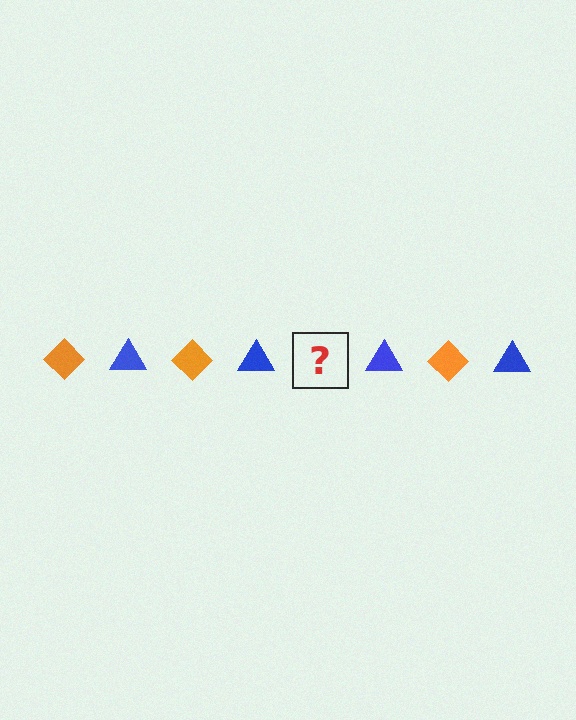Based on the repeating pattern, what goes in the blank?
The blank should be an orange diamond.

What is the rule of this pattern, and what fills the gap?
The rule is that the pattern alternates between orange diamond and blue triangle. The gap should be filled with an orange diamond.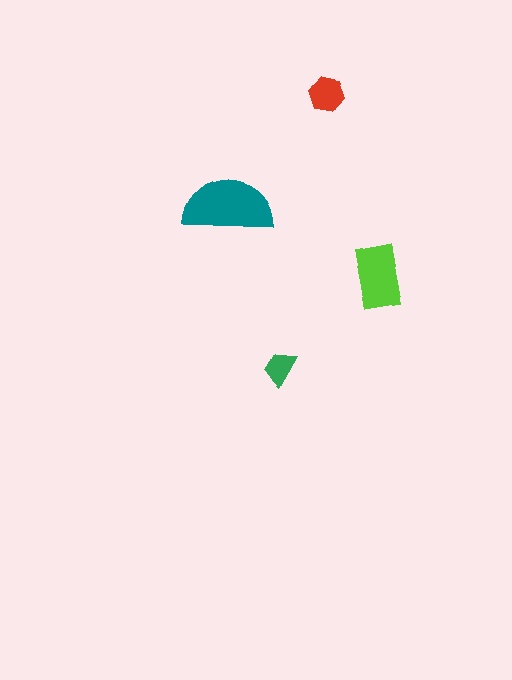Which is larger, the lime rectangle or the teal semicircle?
The teal semicircle.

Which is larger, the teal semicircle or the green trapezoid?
The teal semicircle.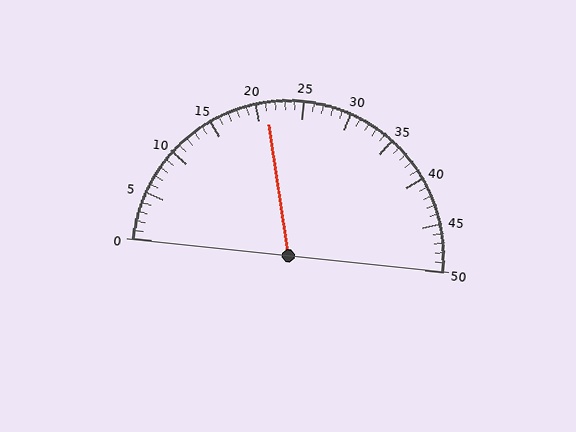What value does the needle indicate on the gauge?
The needle indicates approximately 21.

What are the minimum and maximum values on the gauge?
The gauge ranges from 0 to 50.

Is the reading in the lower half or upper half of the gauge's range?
The reading is in the lower half of the range (0 to 50).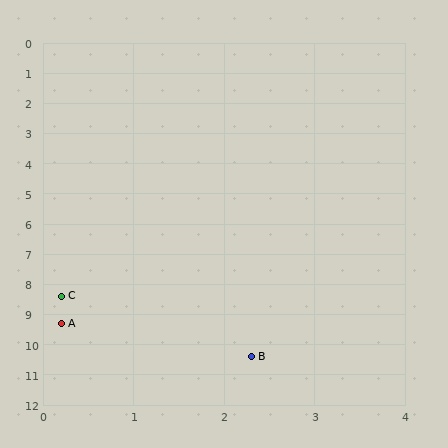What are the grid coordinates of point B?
Point B is at approximately (2.3, 10.4).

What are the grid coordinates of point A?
Point A is at approximately (0.2, 9.3).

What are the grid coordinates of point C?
Point C is at approximately (0.2, 8.4).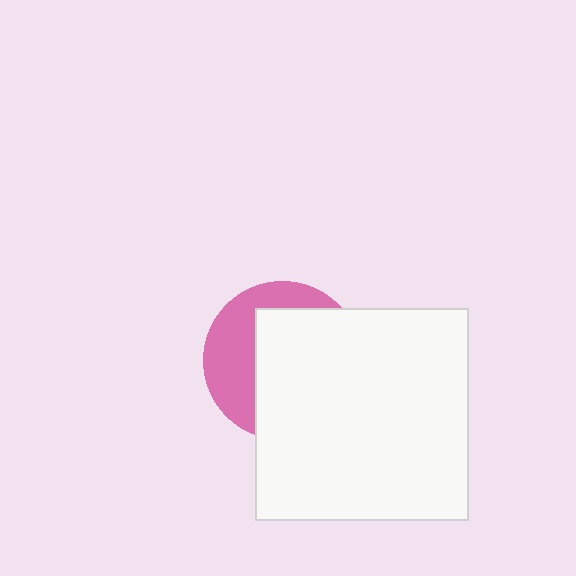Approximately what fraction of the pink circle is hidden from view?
Roughly 62% of the pink circle is hidden behind the white square.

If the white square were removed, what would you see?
You would see the complete pink circle.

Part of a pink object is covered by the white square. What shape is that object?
It is a circle.